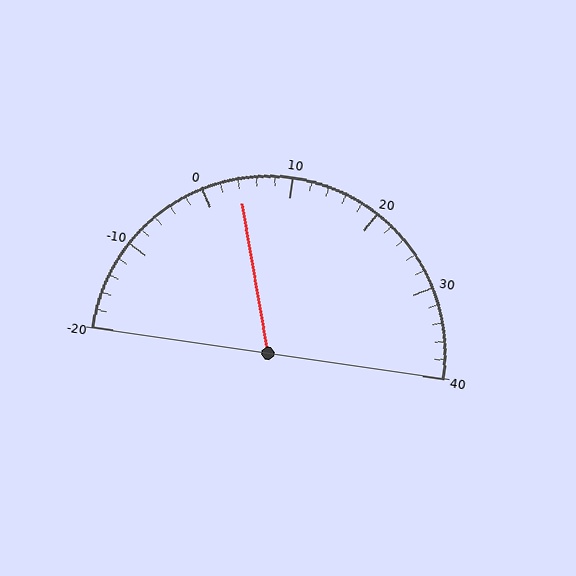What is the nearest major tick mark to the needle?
The nearest major tick mark is 0.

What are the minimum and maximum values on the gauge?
The gauge ranges from -20 to 40.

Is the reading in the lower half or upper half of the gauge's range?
The reading is in the lower half of the range (-20 to 40).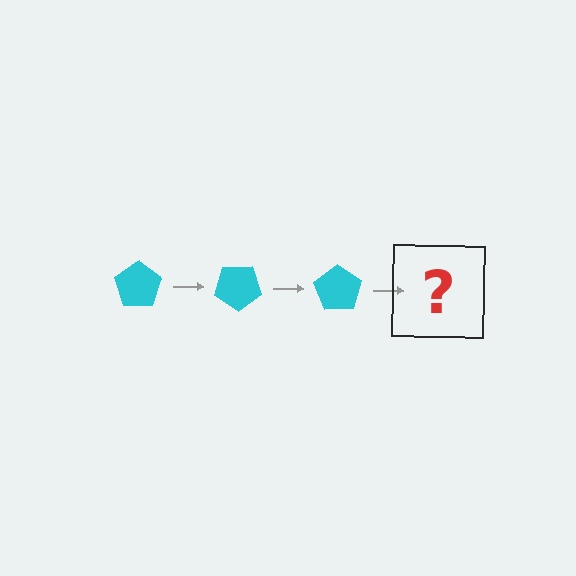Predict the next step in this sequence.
The next step is a cyan pentagon rotated 105 degrees.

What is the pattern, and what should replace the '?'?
The pattern is that the pentagon rotates 35 degrees each step. The '?' should be a cyan pentagon rotated 105 degrees.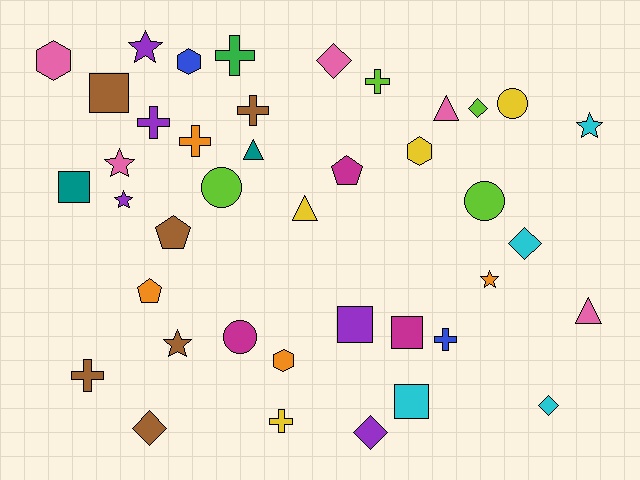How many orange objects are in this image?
There are 4 orange objects.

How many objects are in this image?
There are 40 objects.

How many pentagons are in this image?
There are 3 pentagons.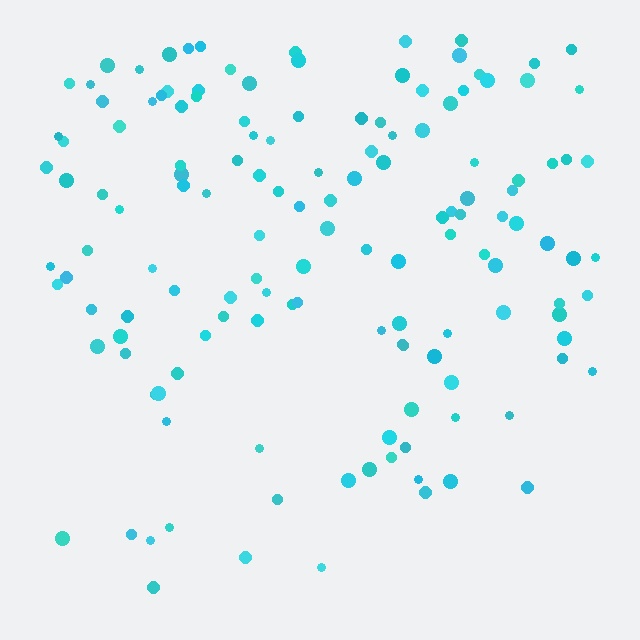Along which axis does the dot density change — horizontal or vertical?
Vertical.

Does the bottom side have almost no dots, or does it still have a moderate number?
Still a moderate number, just noticeably fewer than the top.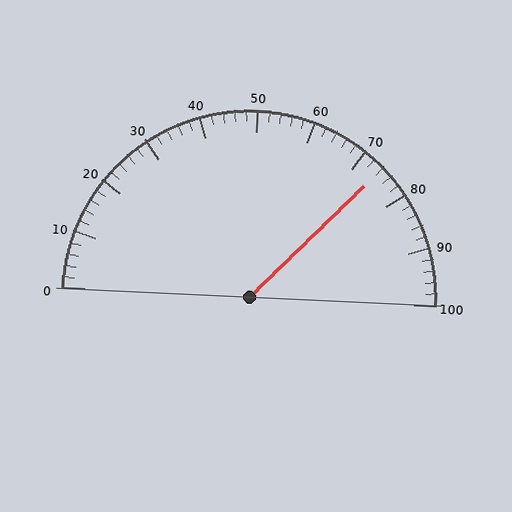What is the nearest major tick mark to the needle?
The nearest major tick mark is 70.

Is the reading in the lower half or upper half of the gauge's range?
The reading is in the upper half of the range (0 to 100).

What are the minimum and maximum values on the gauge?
The gauge ranges from 0 to 100.